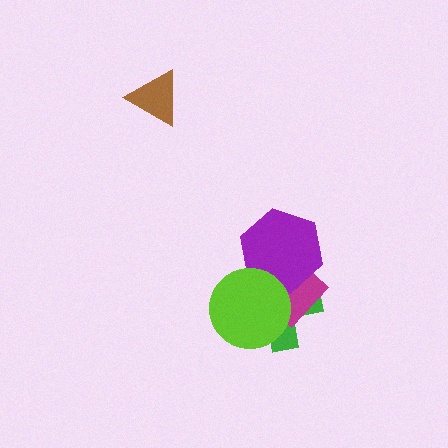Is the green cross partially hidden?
Yes, it is partially covered by another shape.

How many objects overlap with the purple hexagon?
3 objects overlap with the purple hexagon.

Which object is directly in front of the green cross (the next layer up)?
The magenta diamond is directly in front of the green cross.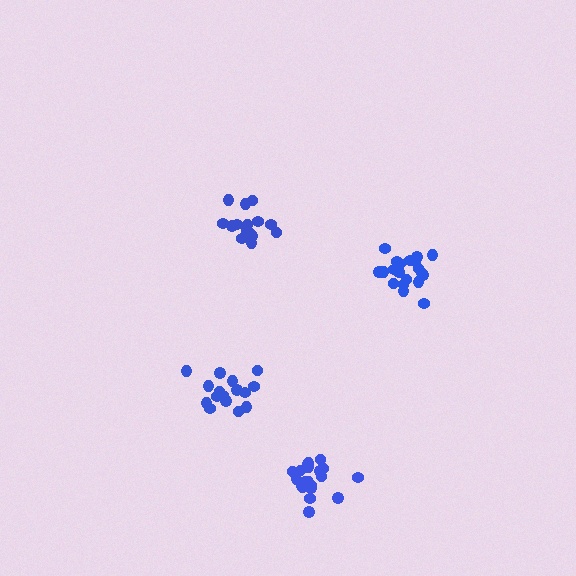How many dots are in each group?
Group 1: 16 dots, Group 2: 20 dots, Group 3: 21 dots, Group 4: 16 dots (73 total).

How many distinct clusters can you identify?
There are 4 distinct clusters.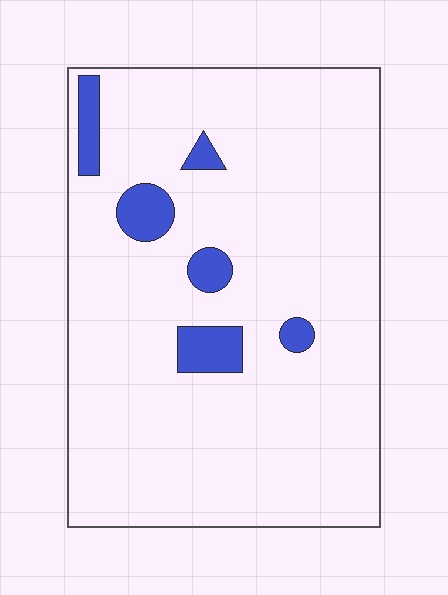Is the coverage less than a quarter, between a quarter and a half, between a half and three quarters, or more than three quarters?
Less than a quarter.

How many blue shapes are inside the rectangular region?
6.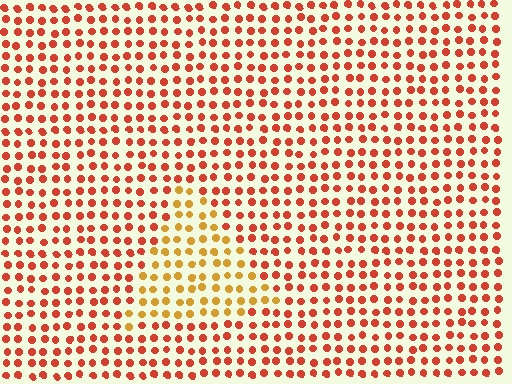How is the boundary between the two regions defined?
The boundary is defined purely by a slight shift in hue (about 35 degrees). Spacing, size, and orientation are identical on both sides.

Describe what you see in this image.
The image is filled with small red elements in a uniform arrangement. A triangle-shaped region is visible where the elements are tinted to a slightly different hue, forming a subtle color boundary.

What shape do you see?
I see a triangle.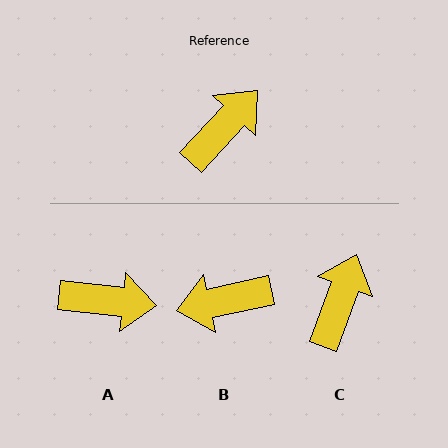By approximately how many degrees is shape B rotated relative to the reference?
Approximately 145 degrees counter-clockwise.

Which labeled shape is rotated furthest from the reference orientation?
B, about 145 degrees away.